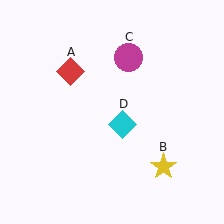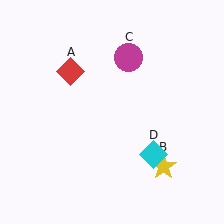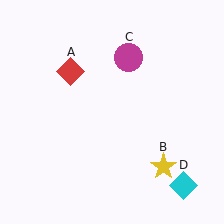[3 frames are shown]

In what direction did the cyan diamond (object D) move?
The cyan diamond (object D) moved down and to the right.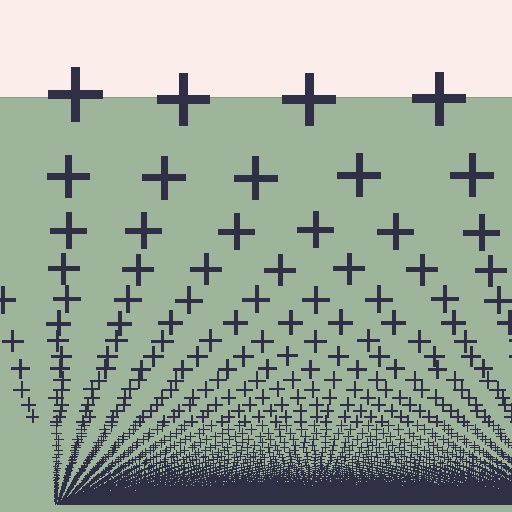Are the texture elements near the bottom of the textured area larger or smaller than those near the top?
Smaller. The gradient is inverted — elements near the bottom are smaller and denser.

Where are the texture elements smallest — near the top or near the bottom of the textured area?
Near the bottom.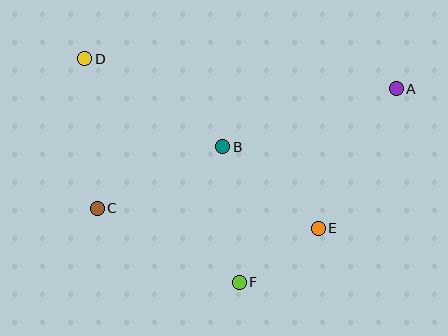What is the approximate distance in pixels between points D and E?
The distance between D and E is approximately 288 pixels.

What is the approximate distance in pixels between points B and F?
The distance between B and F is approximately 137 pixels.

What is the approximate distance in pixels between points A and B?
The distance between A and B is approximately 183 pixels.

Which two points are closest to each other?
Points E and F are closest to each other.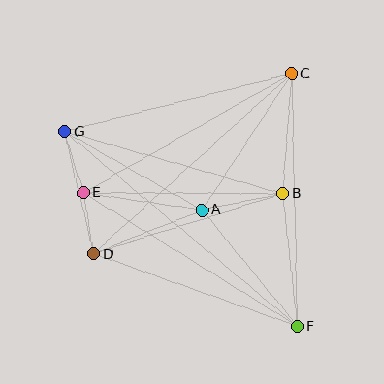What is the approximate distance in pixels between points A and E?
The distance between A and E is approximately 120 pixels.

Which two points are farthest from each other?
Points F and G are farthest from each other.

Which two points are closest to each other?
Points D and E are closest to each other.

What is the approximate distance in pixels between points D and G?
The distance between D and G is approximately 126 pixels.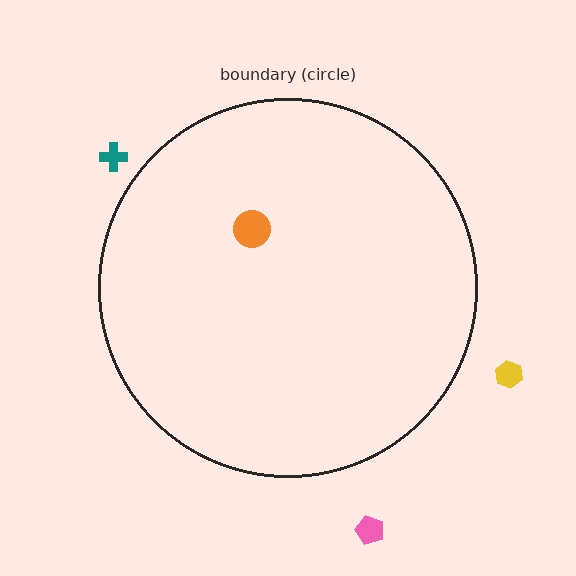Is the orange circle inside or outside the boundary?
Inside.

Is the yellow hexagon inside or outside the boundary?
Outside.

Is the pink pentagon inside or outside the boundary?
Outside.